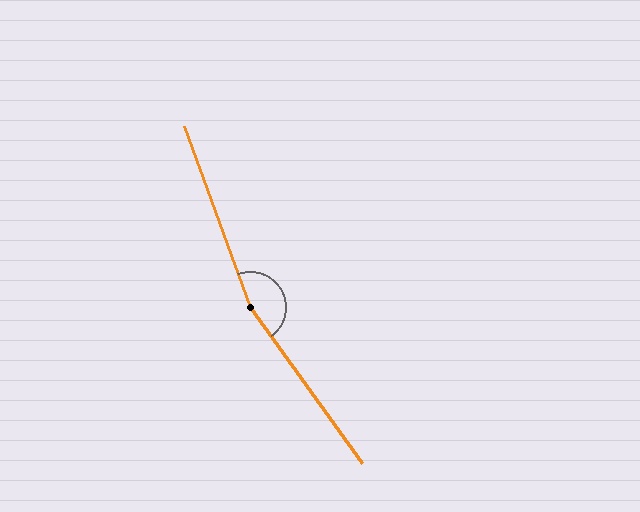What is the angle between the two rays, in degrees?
Approximately 164 degrees.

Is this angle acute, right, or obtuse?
It is obtuse.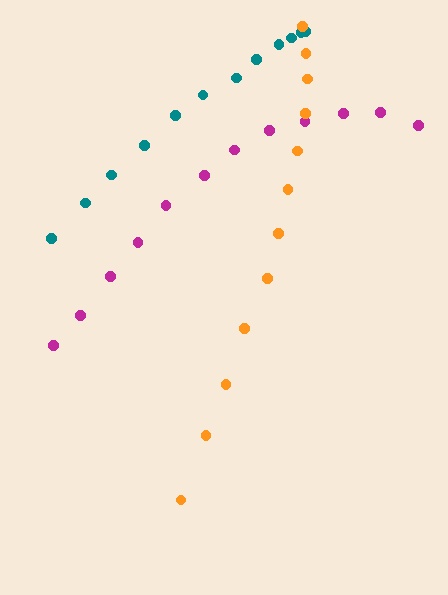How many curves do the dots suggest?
There are 3 distinct paths.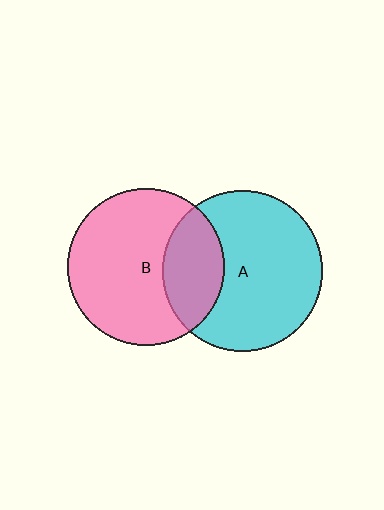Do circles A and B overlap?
Yes.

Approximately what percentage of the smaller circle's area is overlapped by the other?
Approximately 30%.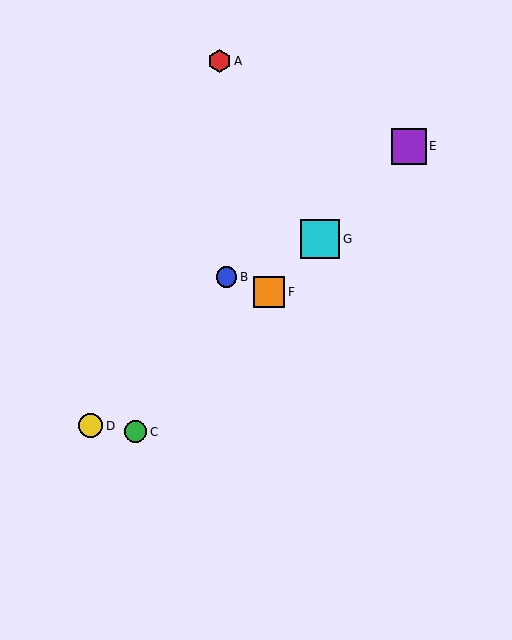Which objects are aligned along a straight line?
Objects C, E, F, G are aligned along a straight line.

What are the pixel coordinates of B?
Object B is at (227, 277).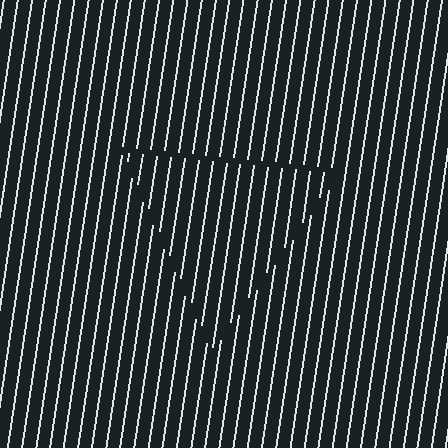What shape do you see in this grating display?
An illusory triangle. The interior of the shape contains the same grating, shifted by half a period — the contour is defined by the phase discontinuity where line-ends from the inner and outer gratings abut.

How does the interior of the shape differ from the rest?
The interior of the shape contains the same grating, shifted by half a period — the contour is defined by the phase discontinuity where line-ends from the inner and outer gratings abut.